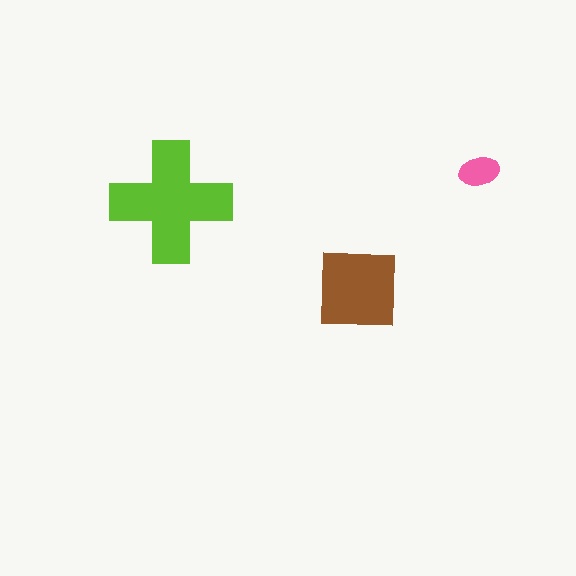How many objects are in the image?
There are 3 objects in the image.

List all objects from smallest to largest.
The pink ellipse, the brown square, the lime cross.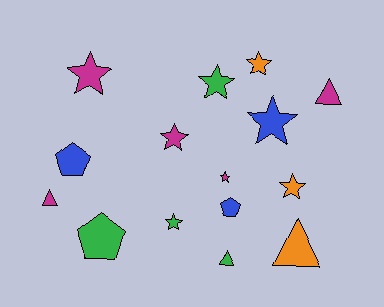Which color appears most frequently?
Magenta, with 5 objects.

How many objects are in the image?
There are 15 objects.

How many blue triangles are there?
There are no blue triangles.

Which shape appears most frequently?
Star, with 8 objects.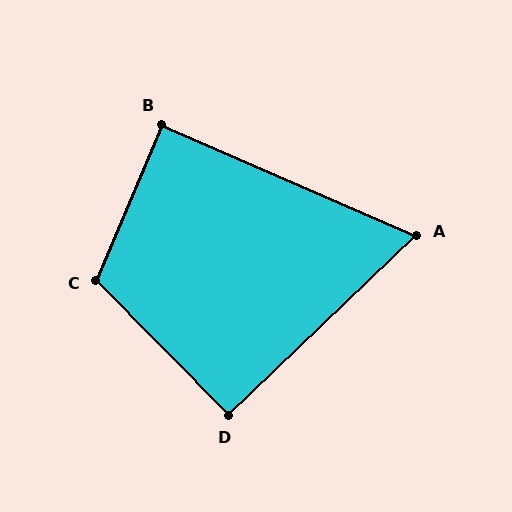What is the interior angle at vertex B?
Approximately 89 degrees (approximately right).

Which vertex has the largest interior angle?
C, at approximately 113 degrees.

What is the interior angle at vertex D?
Approximately 91 degrees (approximately right).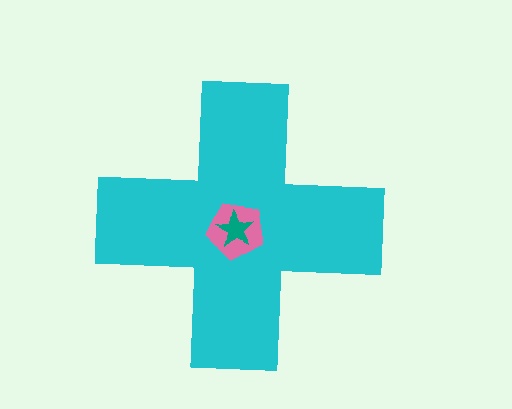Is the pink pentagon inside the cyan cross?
Yes.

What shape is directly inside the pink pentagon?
The teal star.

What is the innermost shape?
The teal star.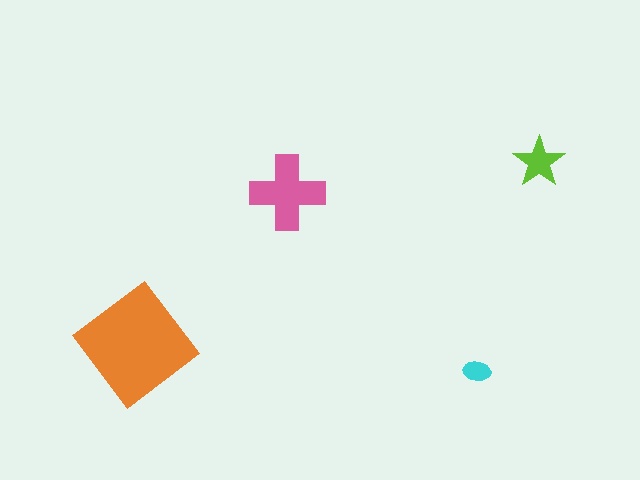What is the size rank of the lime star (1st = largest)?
3rd.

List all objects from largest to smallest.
The orange diamond, the pink cross, the lime star, the cyan ellipse.